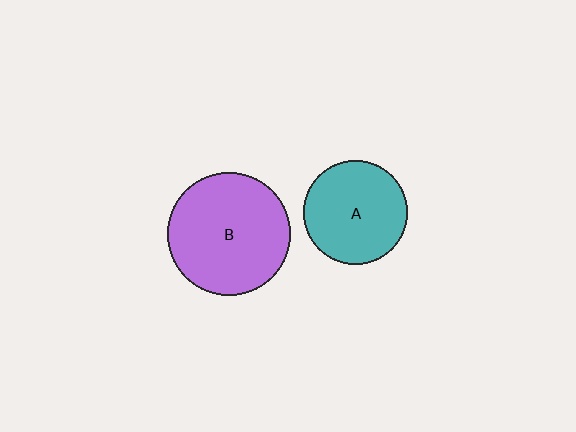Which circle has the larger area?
Circle B (purple).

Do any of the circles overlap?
No, none of the circles overlap.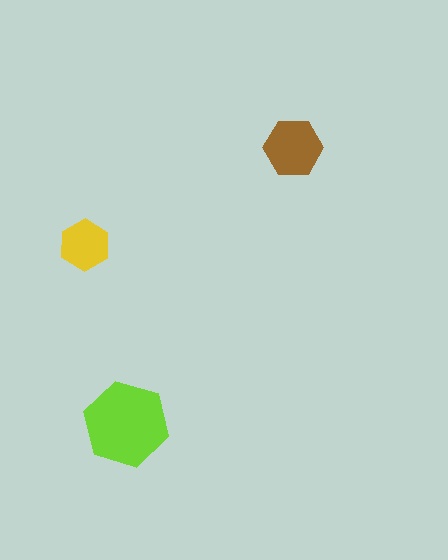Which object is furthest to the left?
The yellow hexagon is leftmost.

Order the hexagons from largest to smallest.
the lime one, the brown one, the yellow one.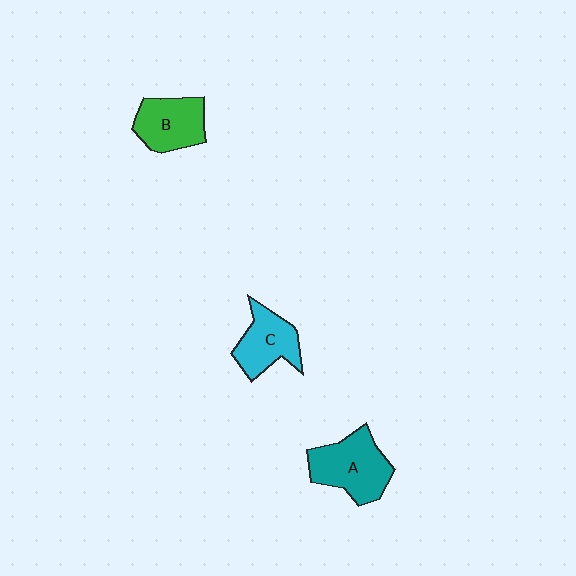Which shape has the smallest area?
Shape C (cyan).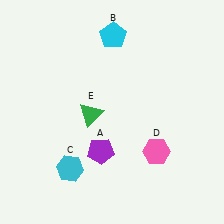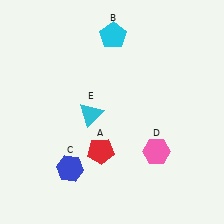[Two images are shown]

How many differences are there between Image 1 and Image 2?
There are 3 differences between the two images.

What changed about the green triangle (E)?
In Image 1, E is green. In Image 2, it changed to cyan.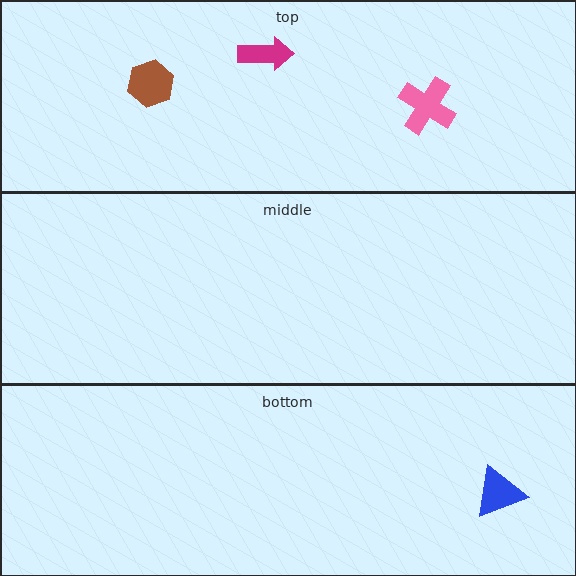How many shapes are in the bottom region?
1.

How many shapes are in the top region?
3.